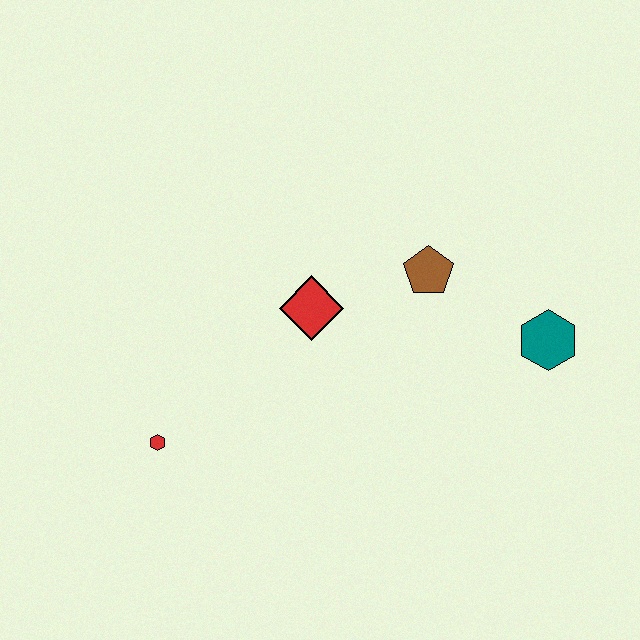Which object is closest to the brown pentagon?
The red diamond is closest to the brown pentagon.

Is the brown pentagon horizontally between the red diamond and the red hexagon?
No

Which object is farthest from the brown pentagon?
The red hexagon is farthest from the brown pentagon.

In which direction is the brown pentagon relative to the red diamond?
The brown pentagon is to the right of the red diamond.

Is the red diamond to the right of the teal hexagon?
No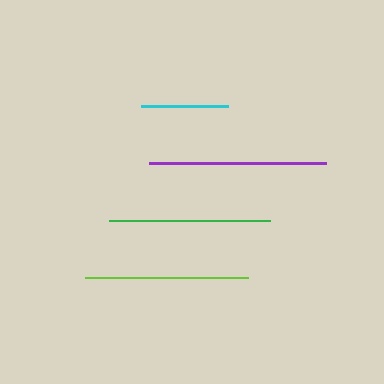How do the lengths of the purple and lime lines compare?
The purple and lime lines are approximately the same length.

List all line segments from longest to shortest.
From longest to shortest: purple, lime, green, cyan.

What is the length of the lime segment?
The lime segment is approximately 163 pixels long.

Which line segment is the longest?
The purple line is the longest at approximately 177 pixels.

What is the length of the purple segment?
The purple segment is approximately 177 pixels long.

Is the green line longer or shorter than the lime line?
The lime line is longer than the green line.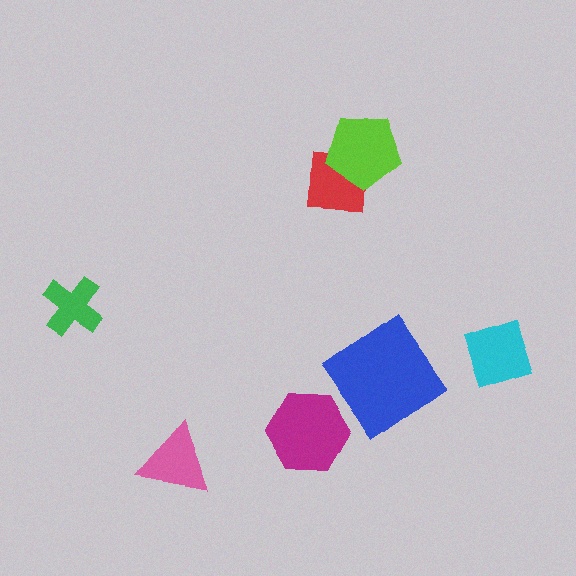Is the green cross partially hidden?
No, no other shape covers it.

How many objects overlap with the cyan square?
0 objects overlap with the cyan square.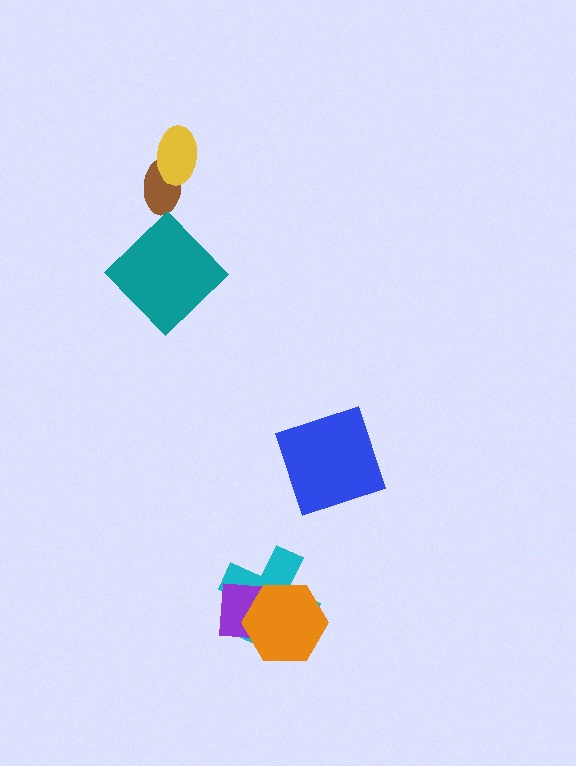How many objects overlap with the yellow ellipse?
1 object overlaps with the yellow ellipse.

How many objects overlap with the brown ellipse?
1 object overlaps with the brown ellipse.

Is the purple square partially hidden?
Yes, it is partially covered by another shape.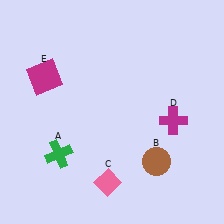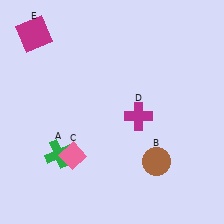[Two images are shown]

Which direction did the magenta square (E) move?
The magenta square (E) moved up.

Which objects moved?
The objects that moved are: the pink diamond (C), the magenta cross (D), the magenta square (E).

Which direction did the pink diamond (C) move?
The pink diamond (C) moved left.